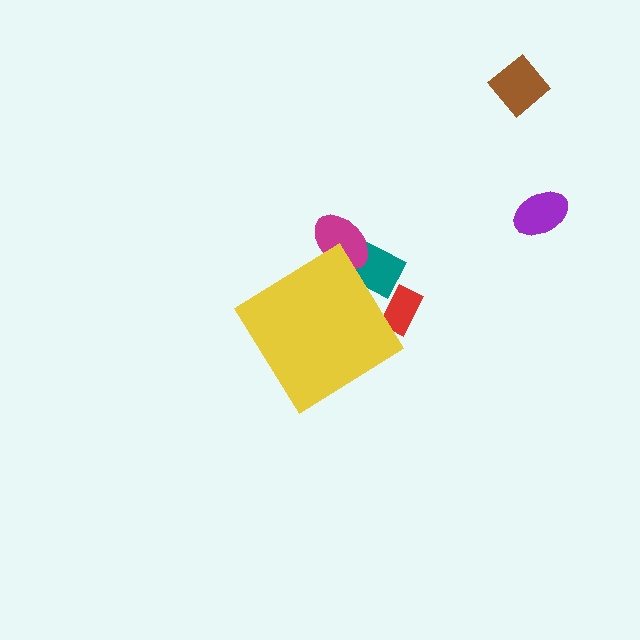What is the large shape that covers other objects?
A yellow diamond.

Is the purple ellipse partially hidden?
No, the purple ellipse is fully visible.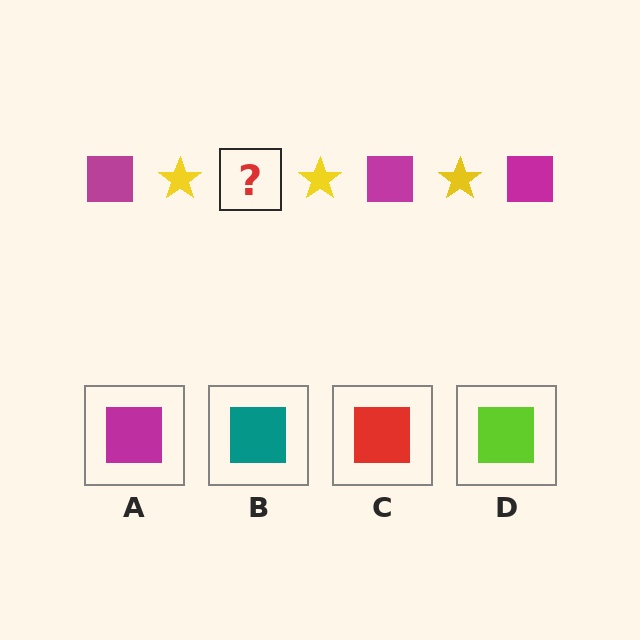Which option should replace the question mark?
Option A.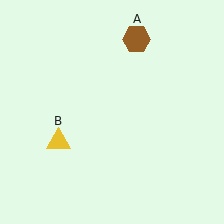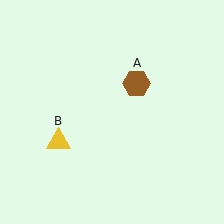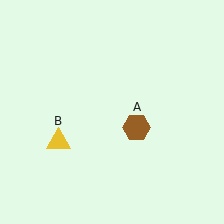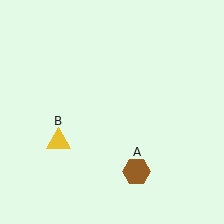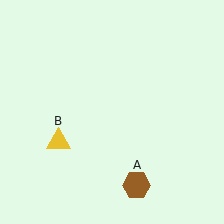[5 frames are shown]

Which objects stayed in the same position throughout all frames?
Yellow triangle (object B) remained stationary.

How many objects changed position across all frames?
1 object changed position: brown hexagon (object A).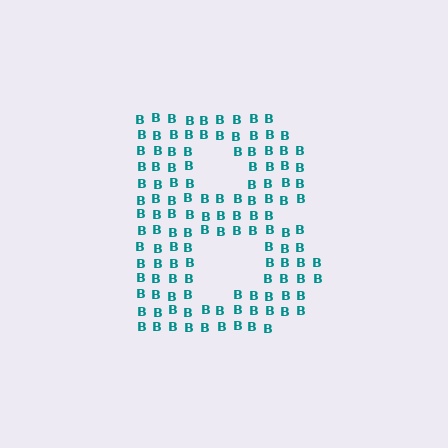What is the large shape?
The large shape is the letter B.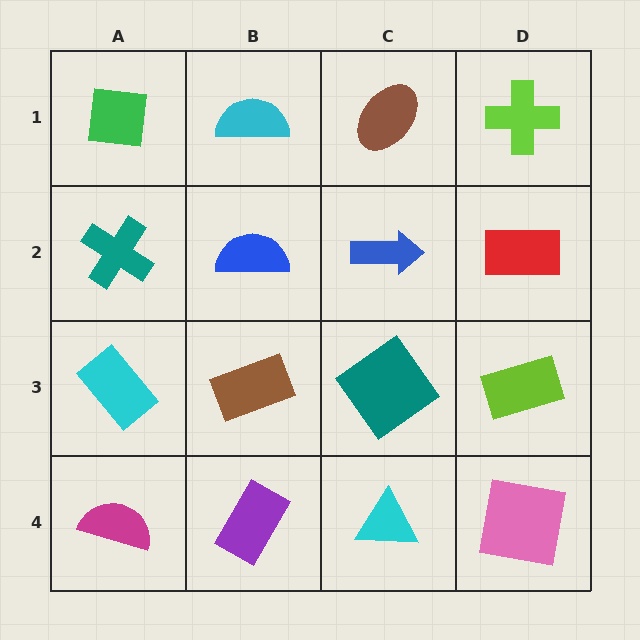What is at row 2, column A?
A teal cross.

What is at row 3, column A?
A cyan rectangle.